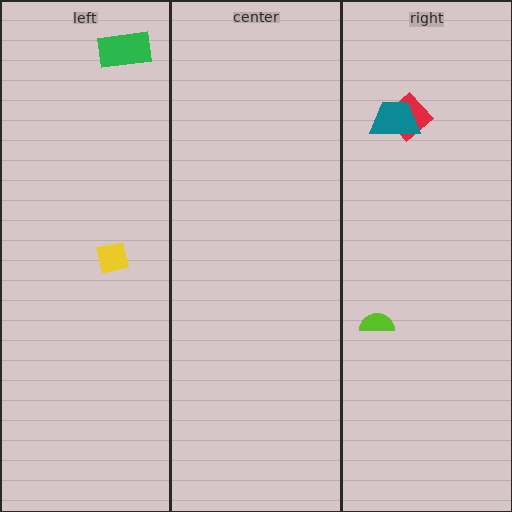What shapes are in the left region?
The yellow square, the green rectangle.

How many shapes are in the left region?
2.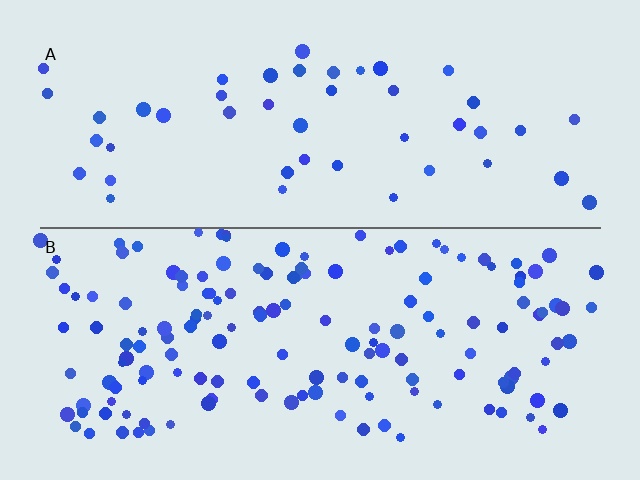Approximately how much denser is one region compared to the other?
Approximately 3.1× — region B over region A.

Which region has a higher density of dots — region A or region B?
B (the bottom).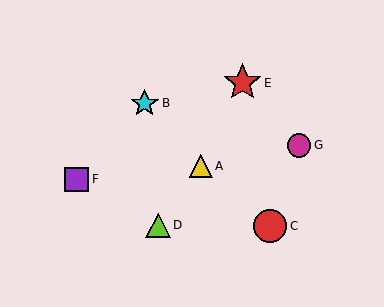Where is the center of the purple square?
The center of the purple square is at (76, 179).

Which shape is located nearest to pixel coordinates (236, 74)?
The red star (labeled E) at (242, 83) is nearest to that location.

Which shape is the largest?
The red star (labeled E) is the largest.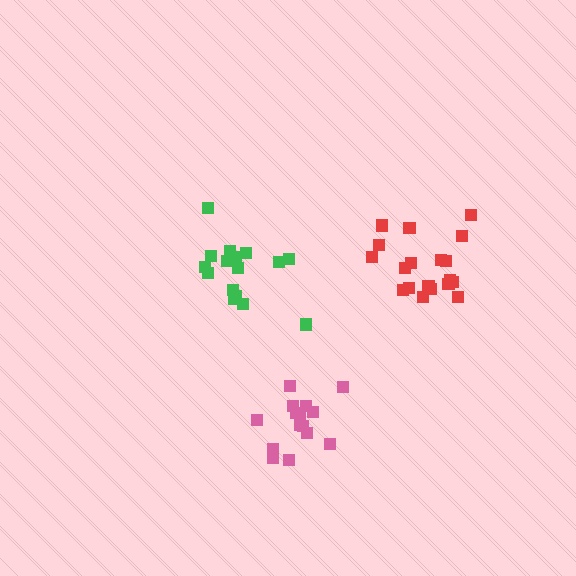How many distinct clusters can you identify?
There are 3 distinct clusters.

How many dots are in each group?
Group 1: 16 dots, Group 2: 20 dots, Group 3: 15 dots (51 total).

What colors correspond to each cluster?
The clusters are colored: green, red, pink.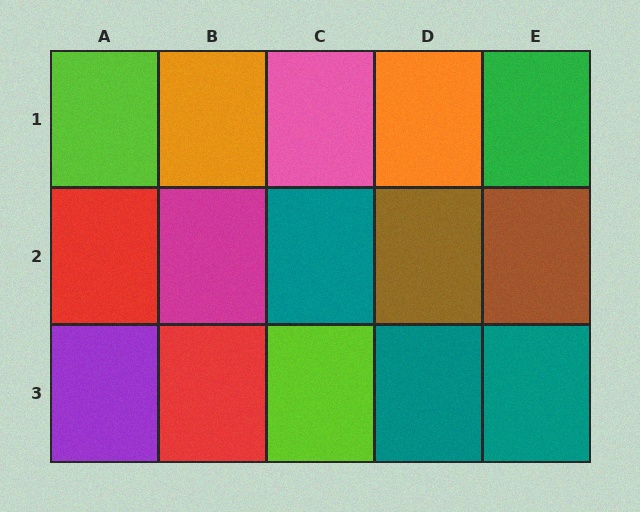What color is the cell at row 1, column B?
Orange.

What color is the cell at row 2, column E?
Brown.